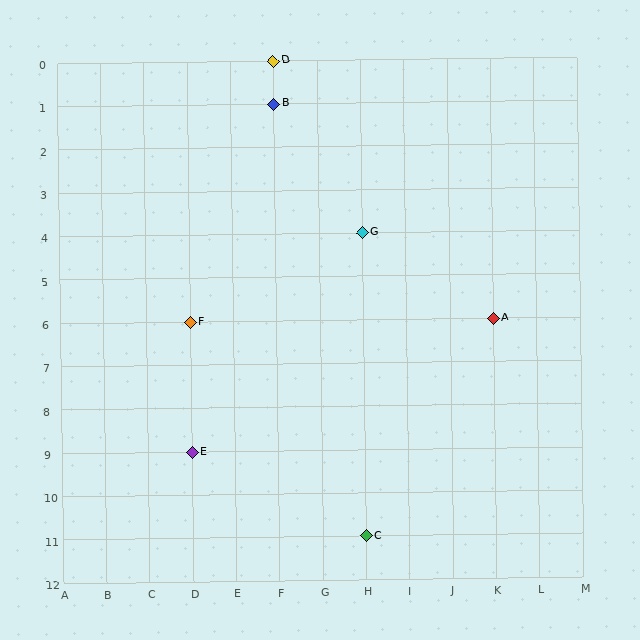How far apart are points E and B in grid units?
Points E and B are 2 columns and 8 rows apart (about 8.2 grid units diagonally).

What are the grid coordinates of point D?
Point D is at grid coordinates (F, 0).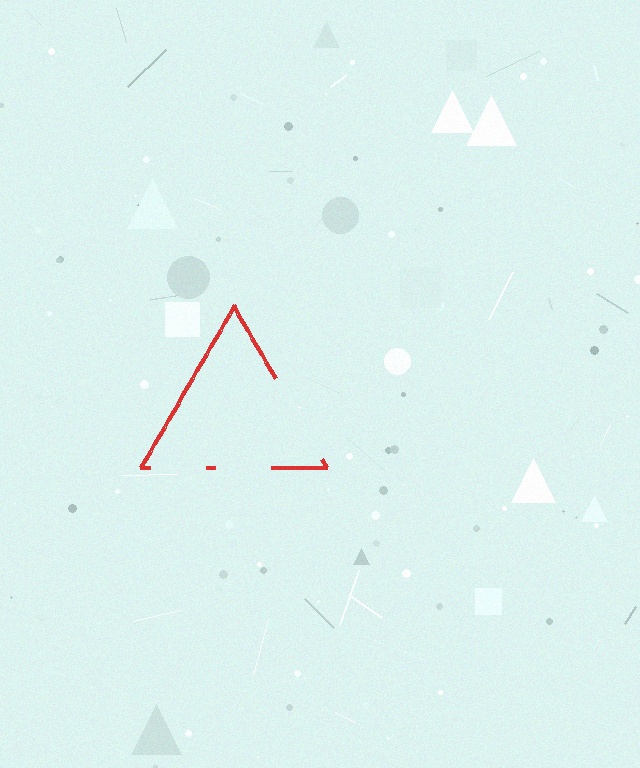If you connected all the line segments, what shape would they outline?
They would outline a triangle.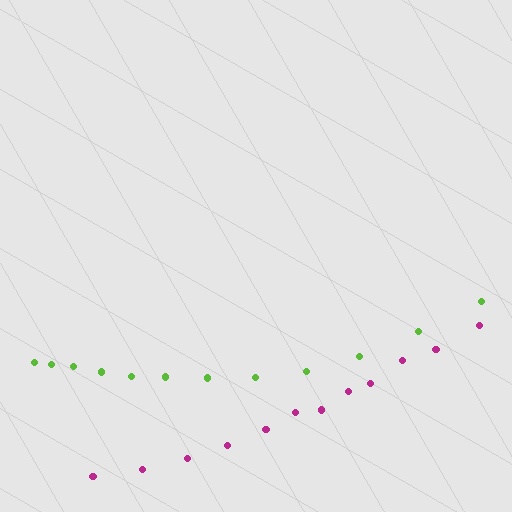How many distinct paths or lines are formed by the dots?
There are 2 distinct paths.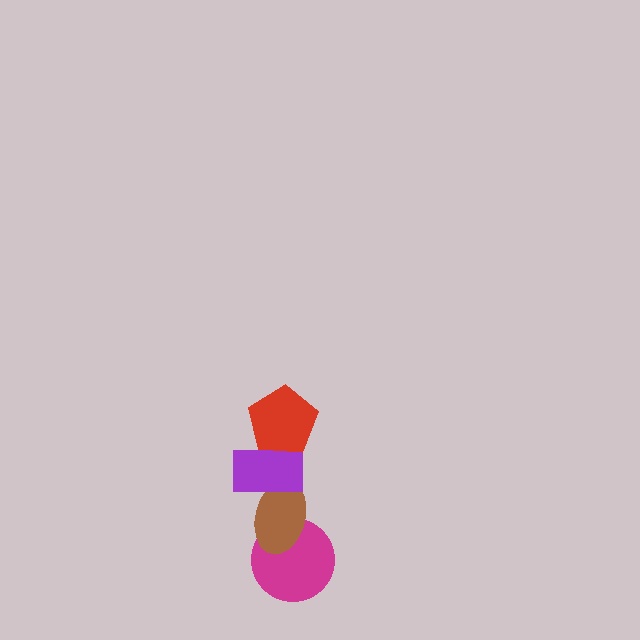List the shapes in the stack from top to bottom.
From top to bottom: the red pentagon, the purple rectangle, the brown ellipse, the magenta circle.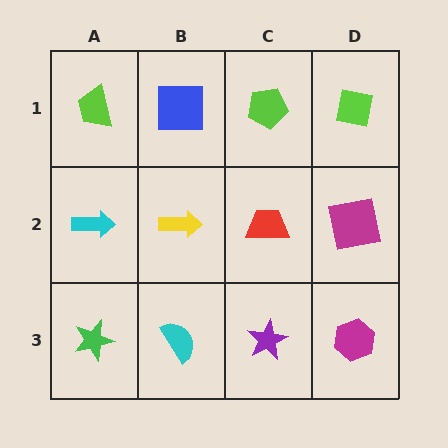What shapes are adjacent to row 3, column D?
A magenta square (row 2, column D), a purple star (row 3, column C).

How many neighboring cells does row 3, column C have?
3.